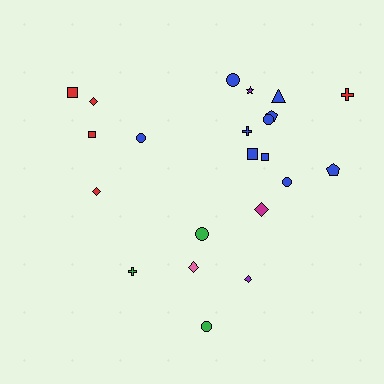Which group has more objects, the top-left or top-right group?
The top-right group.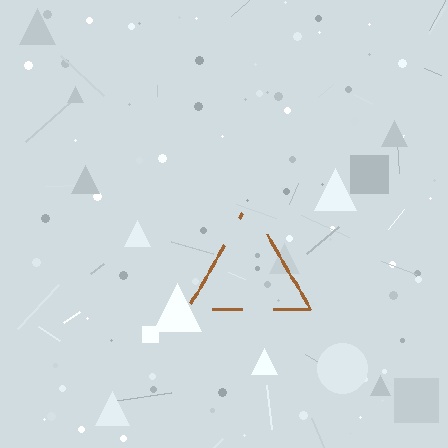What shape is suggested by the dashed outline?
The dashed outline suggests a triangle.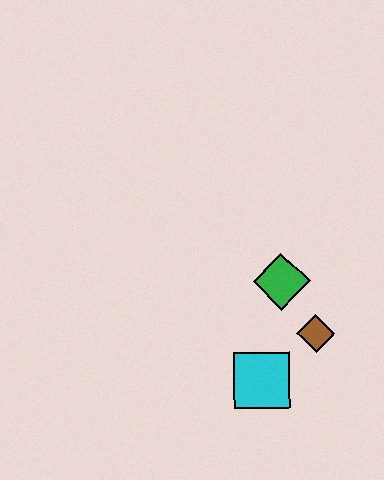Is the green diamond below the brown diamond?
No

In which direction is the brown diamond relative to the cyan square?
The brown diamond is to the right of the cyan square.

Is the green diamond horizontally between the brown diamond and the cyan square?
Yes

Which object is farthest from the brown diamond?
The cyan square is farthest from the brown diamond.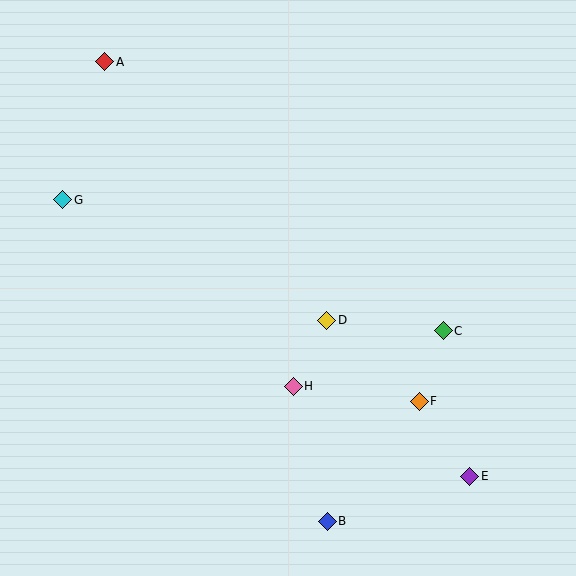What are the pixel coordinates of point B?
Point B is at (327, 521).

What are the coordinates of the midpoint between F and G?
The midpoint between F and G is at (241, 300).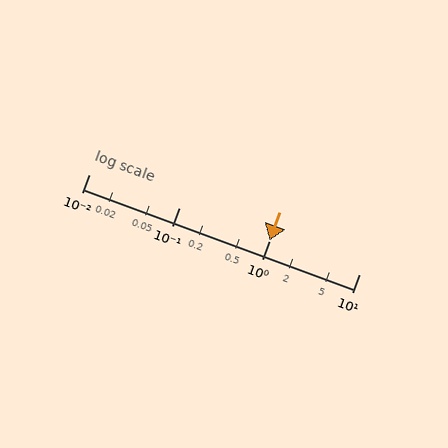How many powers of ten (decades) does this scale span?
The scale spans 3 decades, from 0.01 to 10.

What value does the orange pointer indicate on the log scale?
The pointer indicates approximately 1.